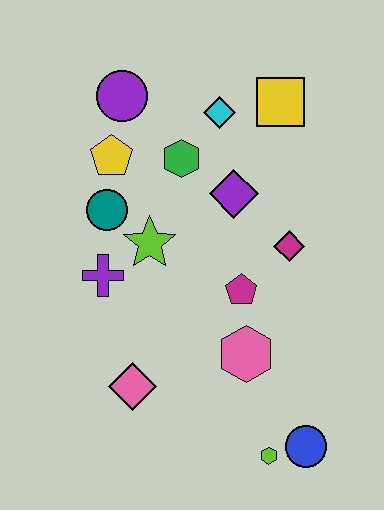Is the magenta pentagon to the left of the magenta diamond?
Yes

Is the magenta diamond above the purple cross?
Yes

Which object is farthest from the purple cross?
The blue circle is farthest from the purple cross.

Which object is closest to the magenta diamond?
The magenta pentagon is closest to the magenta diamond.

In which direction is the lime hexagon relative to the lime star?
The lime hexagon is below the lime star.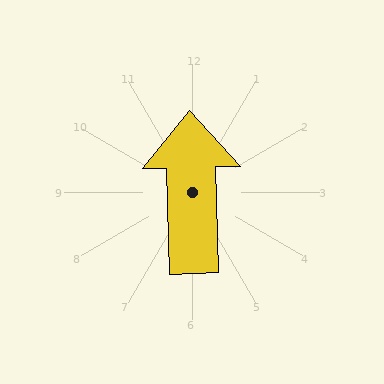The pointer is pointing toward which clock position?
Roughly 12 o'clock.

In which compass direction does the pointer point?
North.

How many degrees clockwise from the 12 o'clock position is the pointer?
Approximately 359 degrees.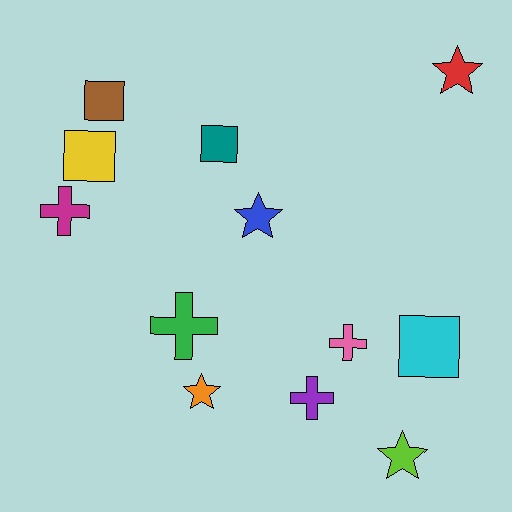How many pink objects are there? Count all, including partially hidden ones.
There is 1 pink object.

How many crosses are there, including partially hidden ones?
There are 4 crosses.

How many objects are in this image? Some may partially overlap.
There are 12 objects.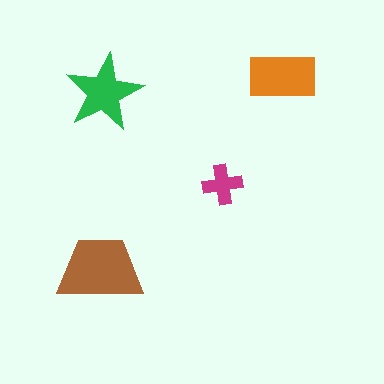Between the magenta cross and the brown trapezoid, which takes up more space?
The brown trapezoid.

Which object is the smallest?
The magenta cross.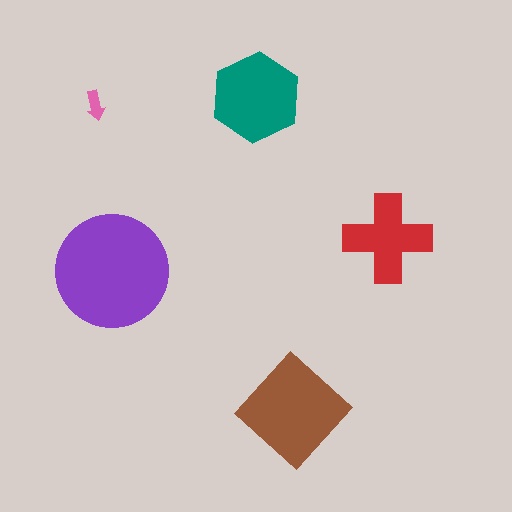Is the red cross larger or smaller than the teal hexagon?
Smaller.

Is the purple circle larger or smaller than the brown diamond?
Larger.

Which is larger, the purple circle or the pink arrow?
The purple circle.